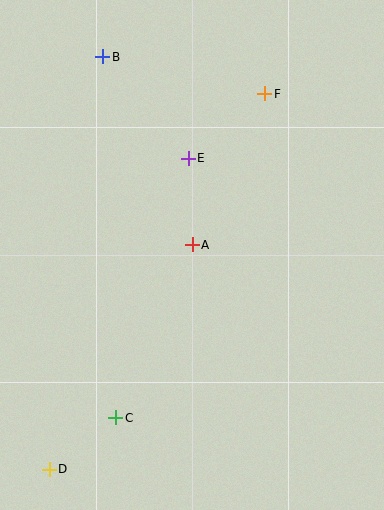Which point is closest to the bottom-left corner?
Point D is closest to the bottom-left corner.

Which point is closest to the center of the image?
Point A at (192, 245) is closest to the center.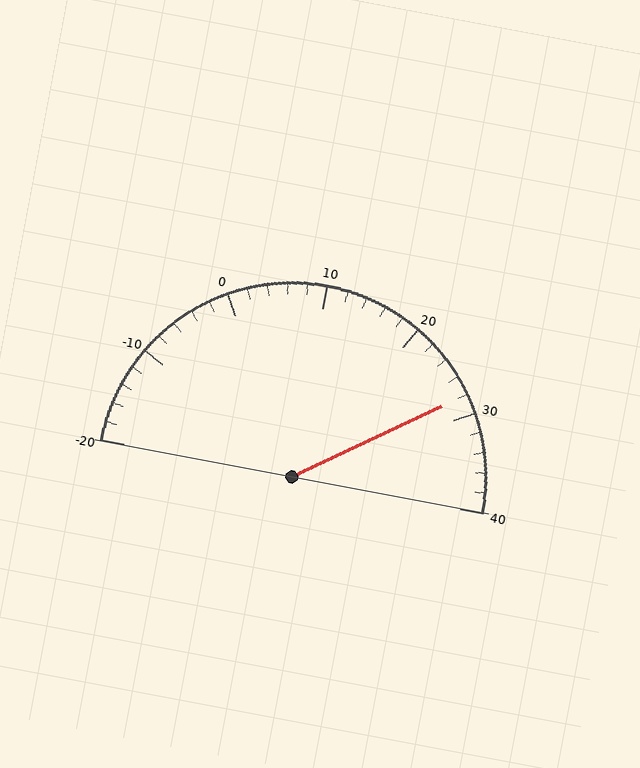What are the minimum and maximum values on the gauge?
The gauge ranges from -20 to 40.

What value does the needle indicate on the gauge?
The needle indicates approximately 28.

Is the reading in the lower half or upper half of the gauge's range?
The reading is in the upper half of the range (-20 to 40).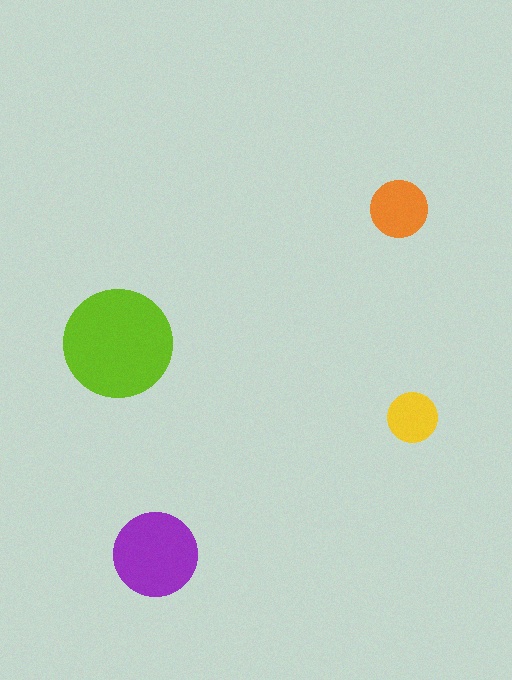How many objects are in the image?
There are 4 objects in the image.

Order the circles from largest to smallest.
the lime one, the purple one, the orange one, the yellow one.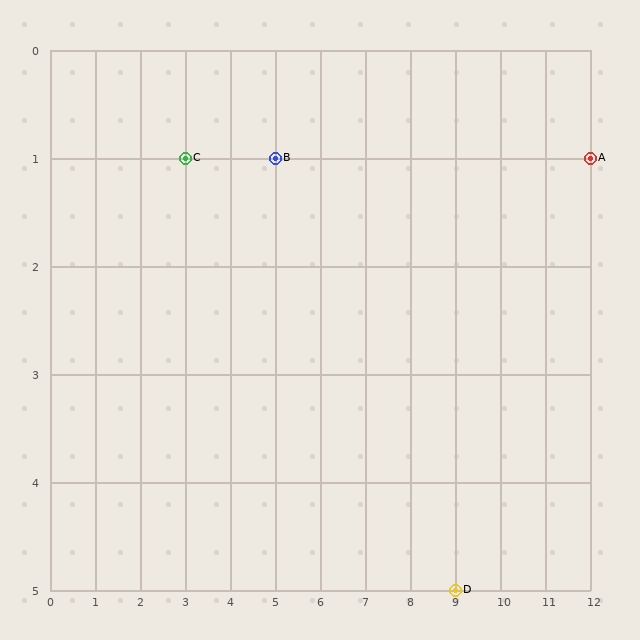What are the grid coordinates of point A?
Point A is at grid coordinates (12, 1).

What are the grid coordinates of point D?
Point D is at grid coordinates (9, 5).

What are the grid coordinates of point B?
Point B is at grid coordinates (5, 1).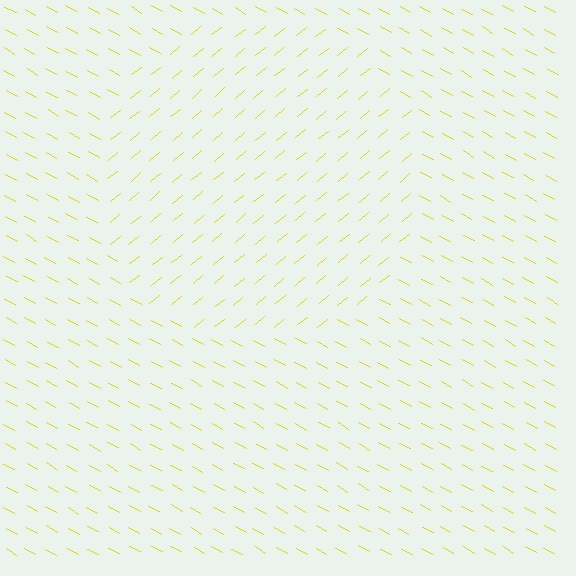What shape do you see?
I see a circle.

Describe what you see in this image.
The image is filled with small yellow line segments. A circle region in the image has lines oriented differently from the surrounding lines, creating a visible texture boundary.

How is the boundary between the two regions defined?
The boundary is defined purely by a change in line orientation (approximately 68 degrees difference). All lines are the same color and thickness.